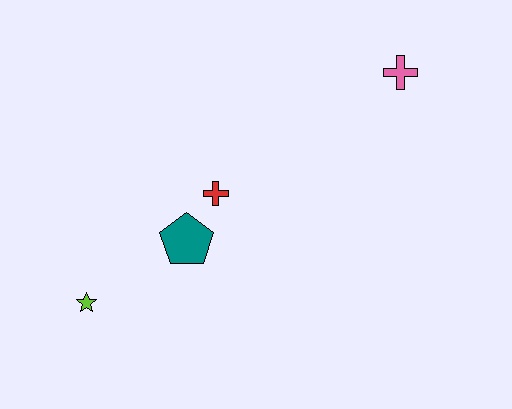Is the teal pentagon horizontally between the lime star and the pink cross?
Yes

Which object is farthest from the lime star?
The pink cross is farthest from the lime star.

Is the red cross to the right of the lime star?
Yes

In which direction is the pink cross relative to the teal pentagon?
The pink cross is to the right of the teal pentagon.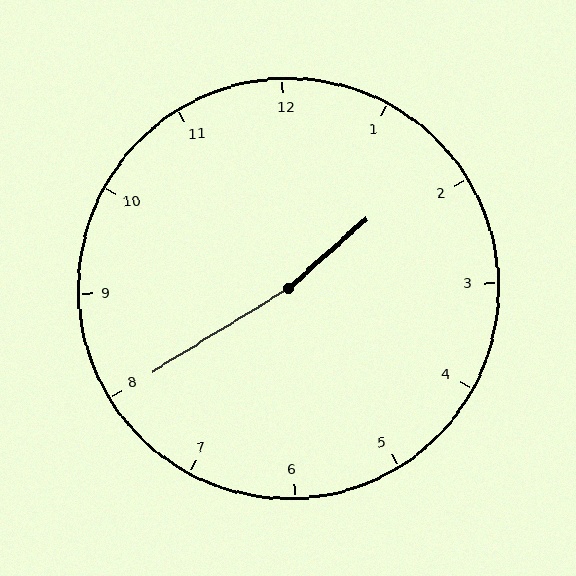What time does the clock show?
1:40.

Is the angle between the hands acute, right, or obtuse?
It is obtuse.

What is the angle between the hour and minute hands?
Approximately 170 degrees.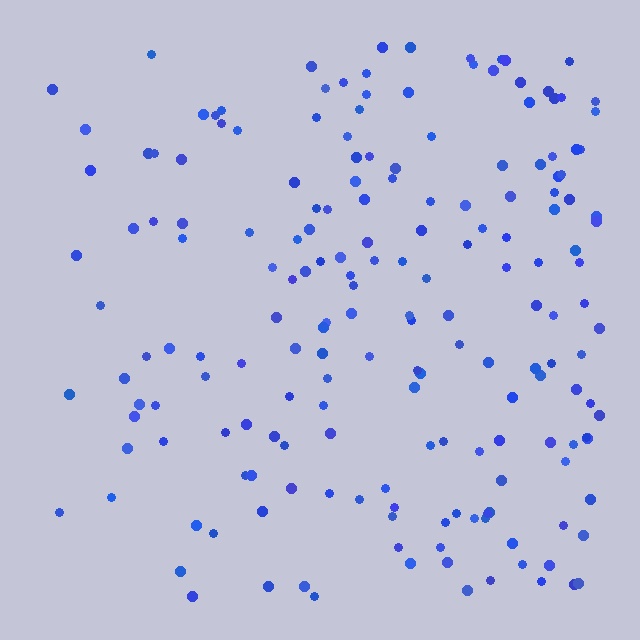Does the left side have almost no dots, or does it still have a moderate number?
Still a moderate number, just noticeably fewer than the right.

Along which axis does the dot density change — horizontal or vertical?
Horizontal.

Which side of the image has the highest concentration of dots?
The right.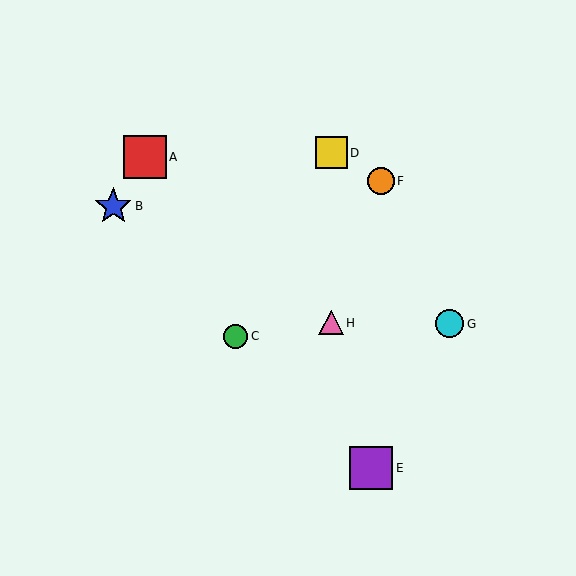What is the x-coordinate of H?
Object H is at x≈331.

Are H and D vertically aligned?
Yes, both are at x≈331.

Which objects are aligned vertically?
Objects D, H are aligned vertically.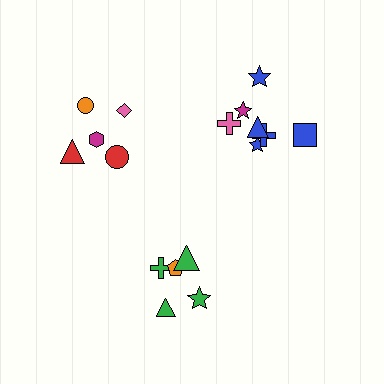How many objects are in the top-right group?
There are 7 objects.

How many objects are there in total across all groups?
There are 17 objects.